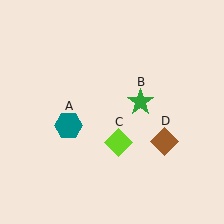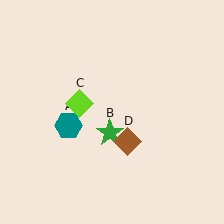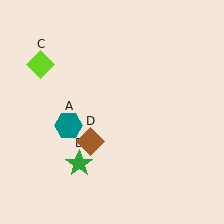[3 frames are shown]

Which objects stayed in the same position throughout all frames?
Teal hexagon (object A) remained stationary.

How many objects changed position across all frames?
3 objects changed position: green star (object B), lime diamond (object C), brown diamond (object D).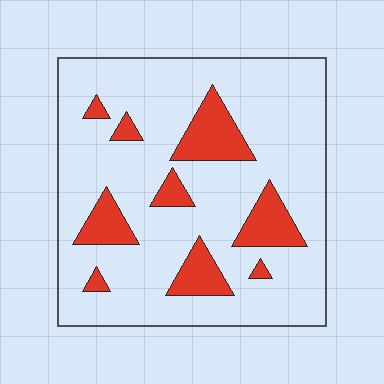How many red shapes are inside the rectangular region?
9.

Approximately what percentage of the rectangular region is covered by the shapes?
Approximately 20%.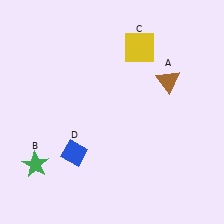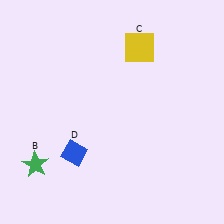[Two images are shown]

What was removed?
The brown triangle (A) was removed in Image 2.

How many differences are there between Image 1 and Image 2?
There is 1 difference between the two images.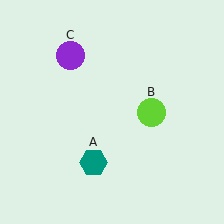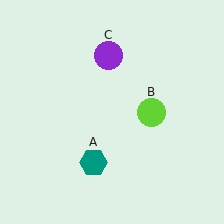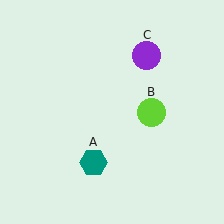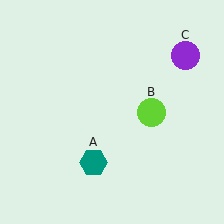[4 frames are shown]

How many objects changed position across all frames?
1 object changed position: purple circle (object C).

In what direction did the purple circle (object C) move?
The purple circle (object C) moved right.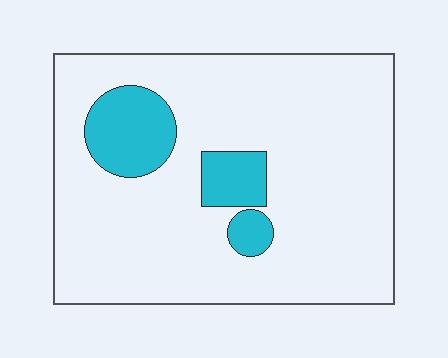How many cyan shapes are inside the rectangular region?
3.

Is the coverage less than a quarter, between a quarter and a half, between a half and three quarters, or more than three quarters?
Less than a quarter.